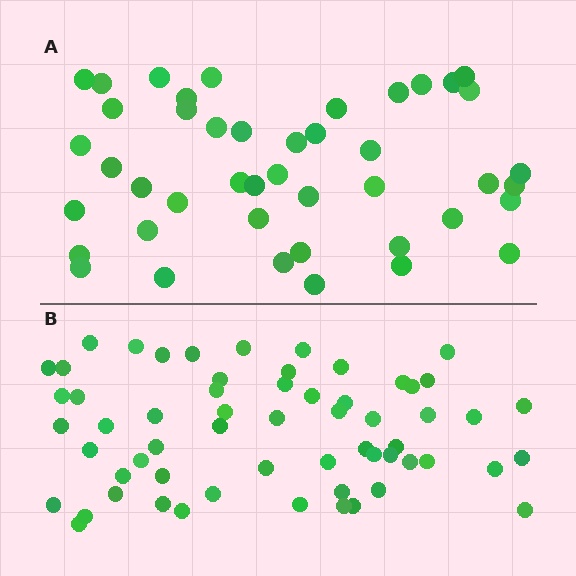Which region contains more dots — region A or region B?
Region B (the bottom region) has more dots.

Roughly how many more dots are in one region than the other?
Region B has approximately 15 more dots than region A.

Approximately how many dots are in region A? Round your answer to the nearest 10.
About 40 dots. (The exact count is 44, which rounds to 40.)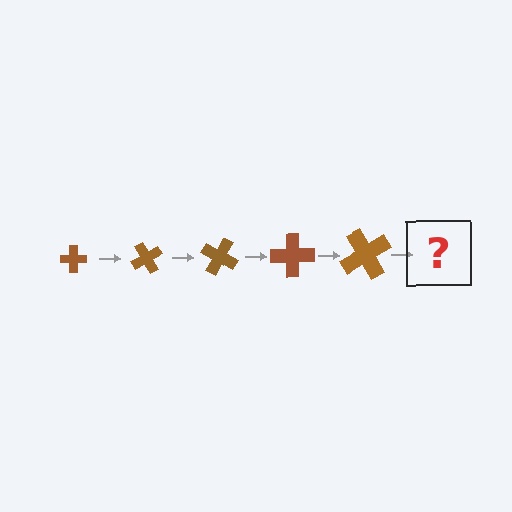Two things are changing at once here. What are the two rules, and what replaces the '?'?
The two rules are that the cross grows larger each step and it rotates 60 degrees each step. The '?' should be a cross, larger than the previous one and rotated 300 degrees from the start.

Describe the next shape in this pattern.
It should be a cross, larger than the previous one and rotated 300 degrees from the start.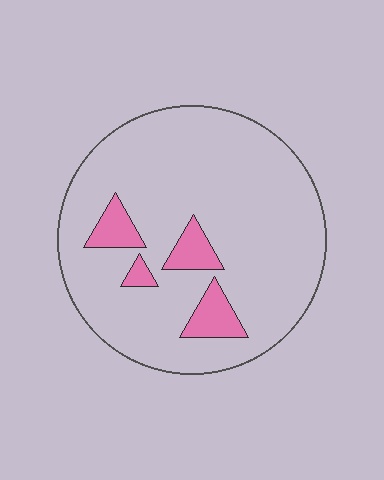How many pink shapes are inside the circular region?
4.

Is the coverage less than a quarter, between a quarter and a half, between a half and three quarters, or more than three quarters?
Less than a quarter.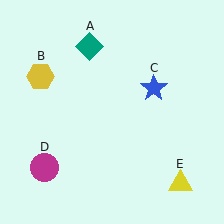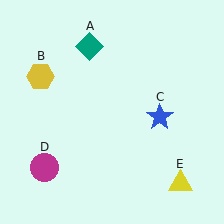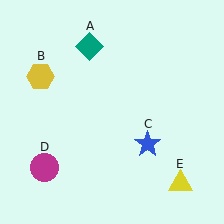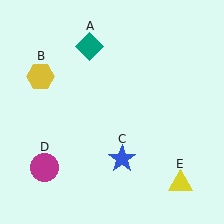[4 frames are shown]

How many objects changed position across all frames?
1 object changed position: blue star (object C).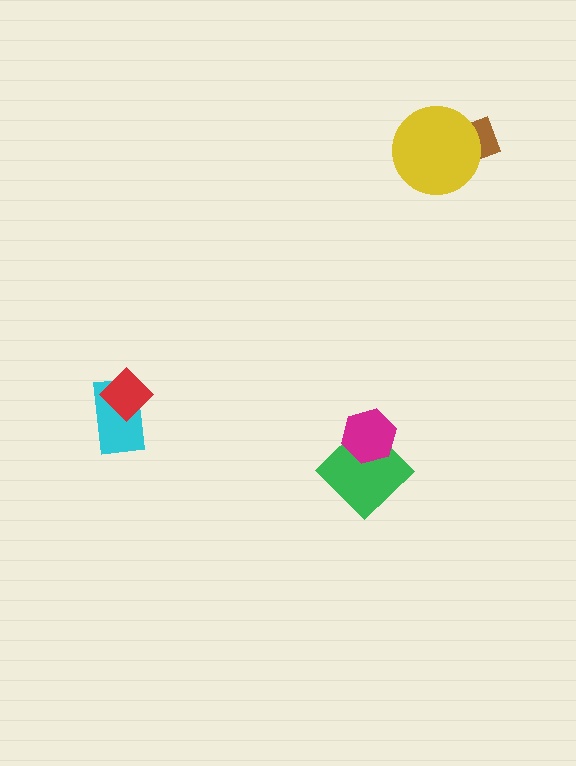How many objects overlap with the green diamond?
1 object overlaps with the green diamond.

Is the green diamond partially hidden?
Yes, it is partially covered by another shape.